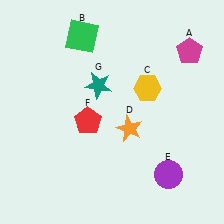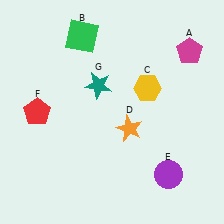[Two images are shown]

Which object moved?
The red pentagon (F) moved left.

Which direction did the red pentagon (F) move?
The red pentagon (F) moved left.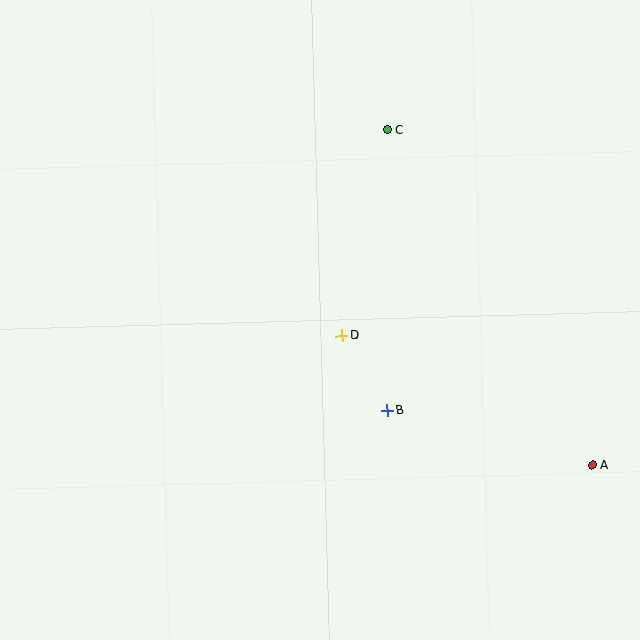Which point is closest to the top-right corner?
Point C is closest to the top-right corner.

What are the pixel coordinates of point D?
Point D is at (342, 335).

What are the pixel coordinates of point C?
Point C is at (387, 130).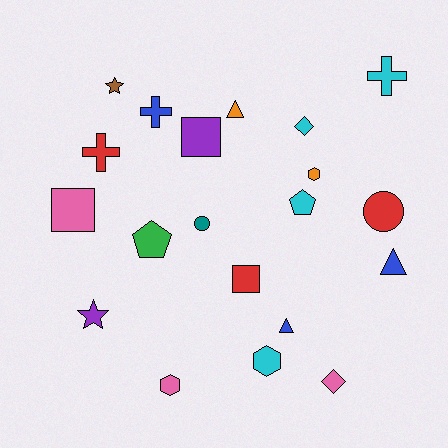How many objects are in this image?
There are 20 objects.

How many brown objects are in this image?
There is 1 brown object.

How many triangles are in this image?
There are 3 triangles.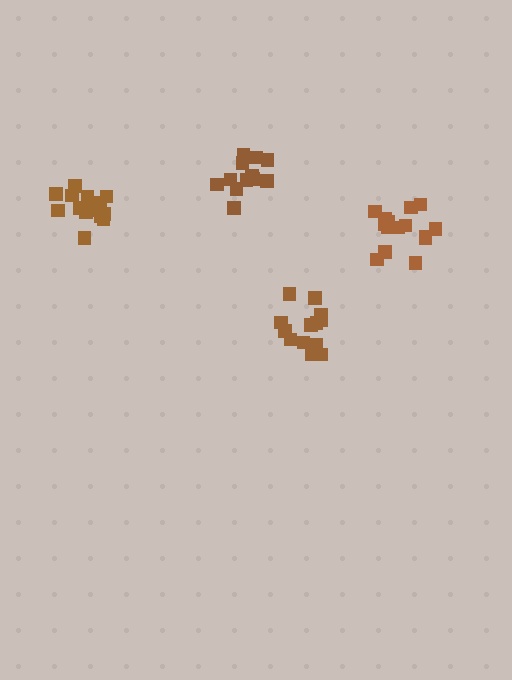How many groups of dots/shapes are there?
There are 4 groups.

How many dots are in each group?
Group 1: 15 dots, Group 2: 12 dots, Group 3: 16 dots, Group 4: 15 dots (58 total).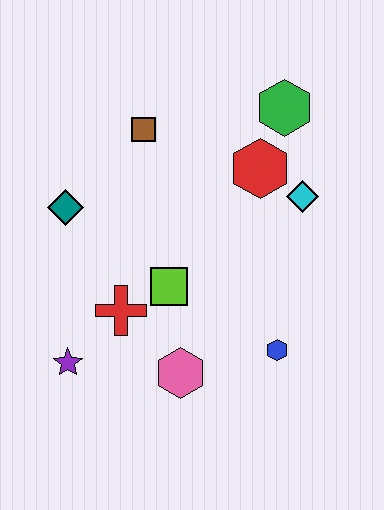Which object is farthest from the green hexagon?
The purple star is farthest from the green hexagon.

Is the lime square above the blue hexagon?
Yes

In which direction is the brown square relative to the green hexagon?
The brown square is to the left of the green hexagon.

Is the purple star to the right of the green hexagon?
No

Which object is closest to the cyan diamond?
The red hexagon is closest to the cyan diamond.